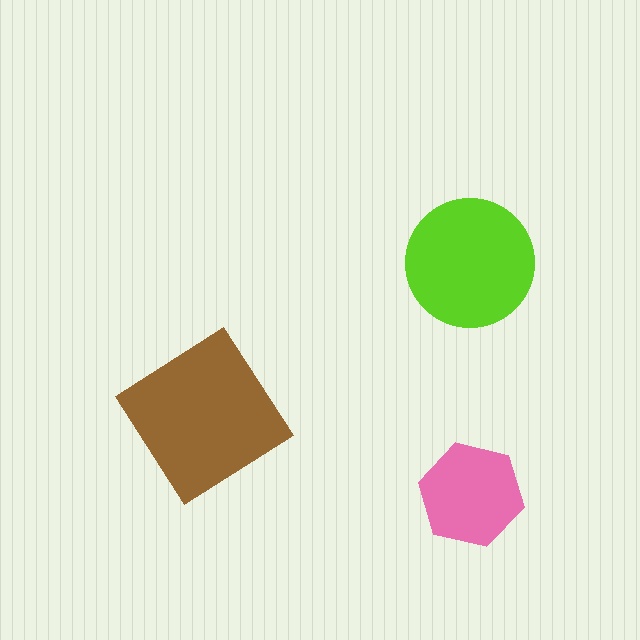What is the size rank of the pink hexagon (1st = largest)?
3rd.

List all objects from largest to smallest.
The brown diamond, the lime circle, the pink hexagon.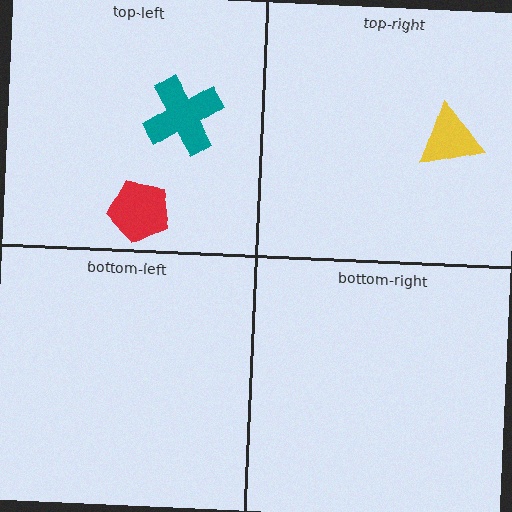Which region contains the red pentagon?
The top-left region.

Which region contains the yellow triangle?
The top-right region.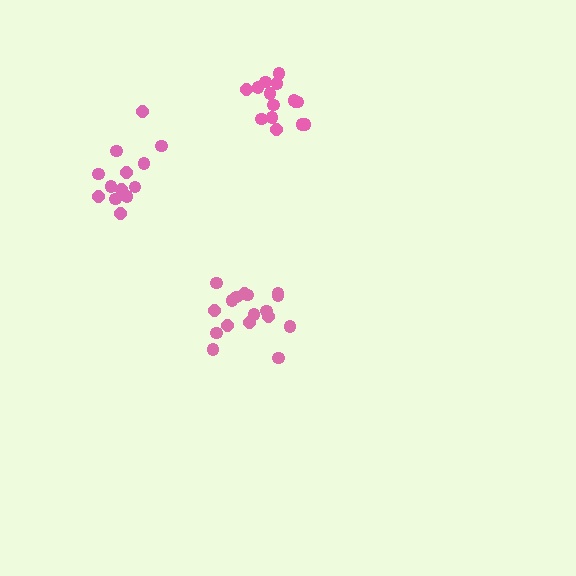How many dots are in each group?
Group 1: 13 dots, Group 2: 17 dots, Group 3: 15 dots (45 total).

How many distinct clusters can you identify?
There are 3 distinct clusters.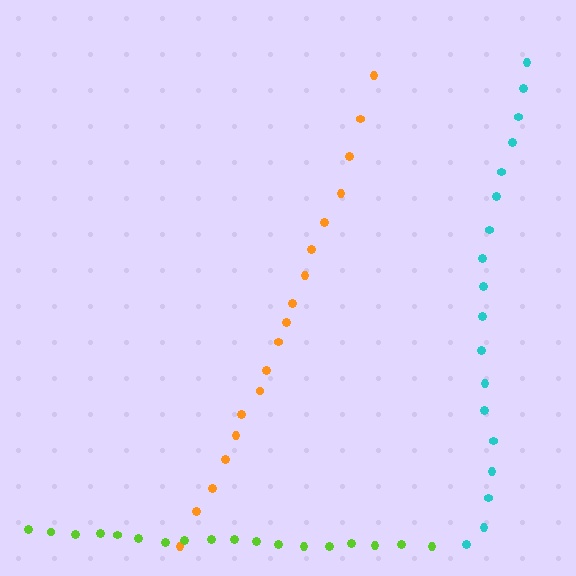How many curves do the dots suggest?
There are 3 distinct paths.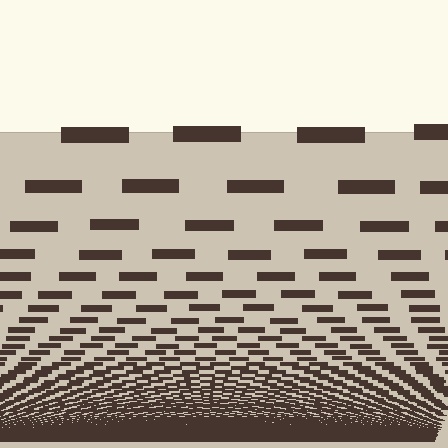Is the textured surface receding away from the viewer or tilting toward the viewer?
The surface appears to tilt toward the viewer. Texture elements get larger and sparser toward the top.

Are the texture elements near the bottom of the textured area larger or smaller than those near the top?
Smaller. The gradient is inverted — elements near the bottom are smaller and denser.